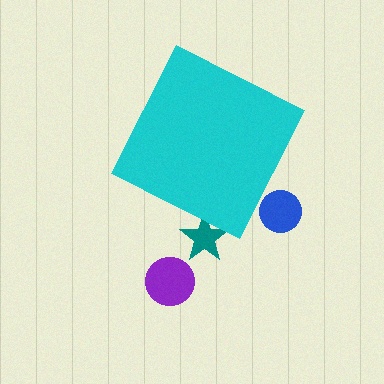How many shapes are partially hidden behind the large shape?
2 shapes are partially hidden.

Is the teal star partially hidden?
Yes, the teal star is partially hidden behind the cyan diamond.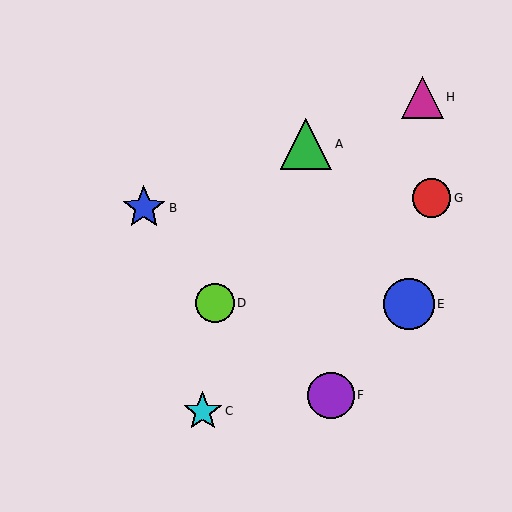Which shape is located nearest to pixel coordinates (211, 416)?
The cyan star (labeled C) at (203, 411) is nearest to that location.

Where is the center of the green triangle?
The center of the green triangle is at (306, 144).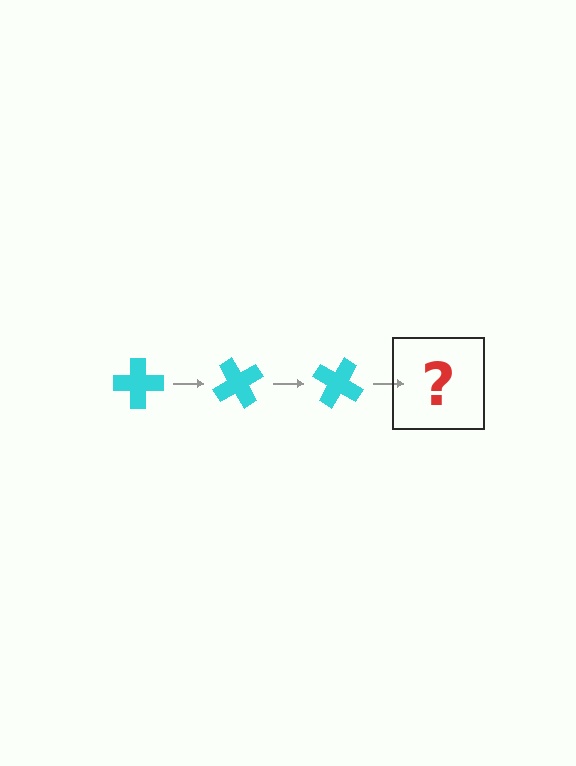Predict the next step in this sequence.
The next step is a cyan cross rotated 180 degrees.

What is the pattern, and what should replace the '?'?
The pattern is that the cross rotates 60 degrees each step. The '?' should be a cyan cross rotated 180 degrees.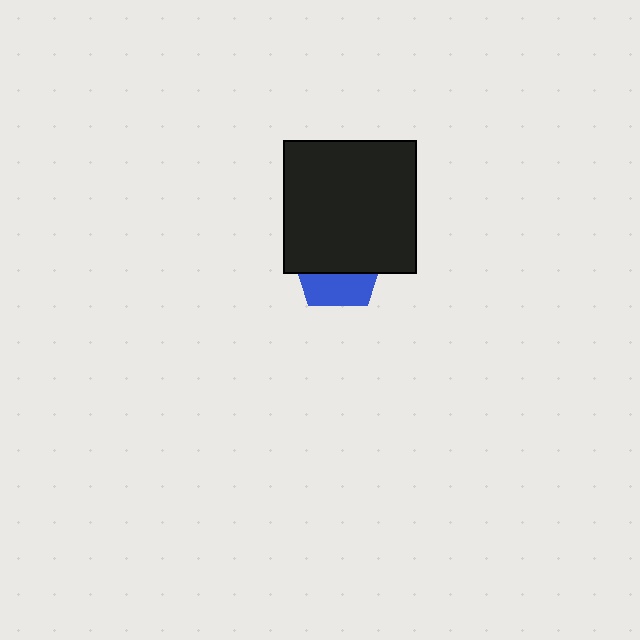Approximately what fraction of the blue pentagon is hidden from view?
Roughly 63% of the blue pentagon is hidden behind the black square.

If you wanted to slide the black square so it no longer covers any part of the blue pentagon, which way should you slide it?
Slide it up — that is the most direct way to separate the two shapes.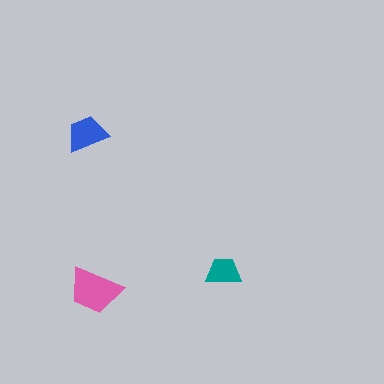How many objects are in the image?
There are 3 objects in the image.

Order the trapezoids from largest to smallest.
the pink one, the blue one, the teal one.